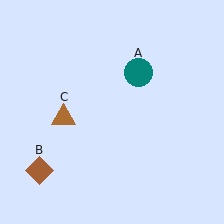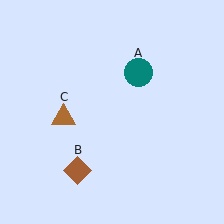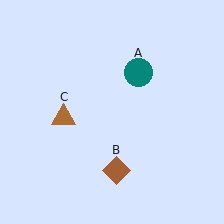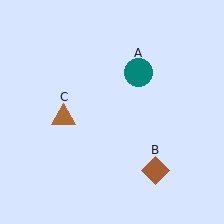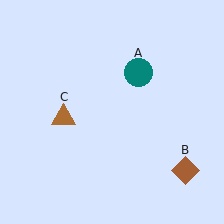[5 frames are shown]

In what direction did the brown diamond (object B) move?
The brown diamond (object B) moved right.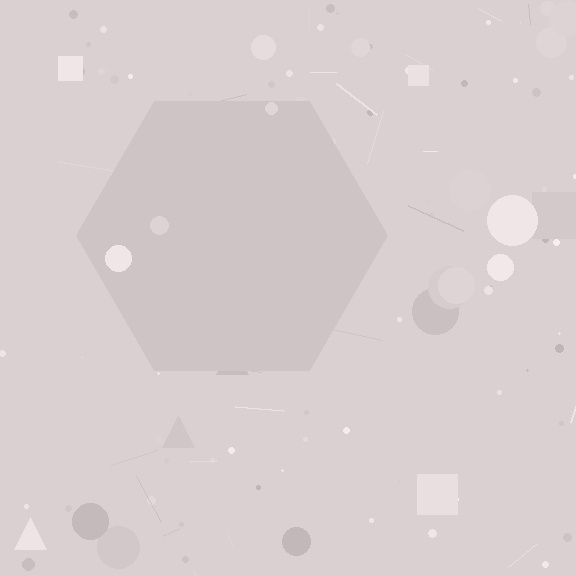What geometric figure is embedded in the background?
A hexagon is embedded in the background.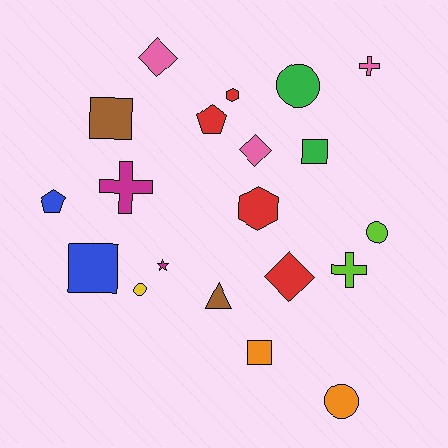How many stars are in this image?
There is 1 star.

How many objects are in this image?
There are 20 objects.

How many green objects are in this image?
There are 2 green objects.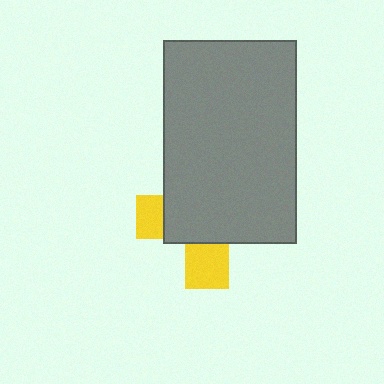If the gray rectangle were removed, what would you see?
You would see the complete yellow cross.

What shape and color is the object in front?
The object in front is a gray rectangle.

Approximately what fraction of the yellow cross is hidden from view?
Roughly 70% of the yellow cross is hidden behind the gray rectangle.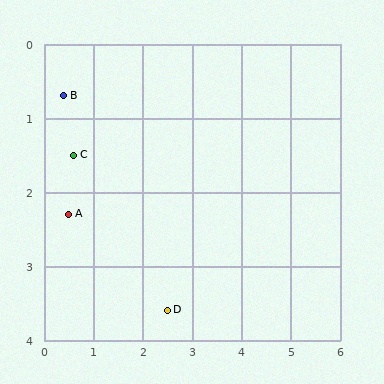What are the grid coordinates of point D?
Point D is at approximately (2.5, 3.6).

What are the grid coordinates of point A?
Point A is at approximately (0.5, 2.3).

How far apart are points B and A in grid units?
Points B and A are about 1.6 grid units apart.